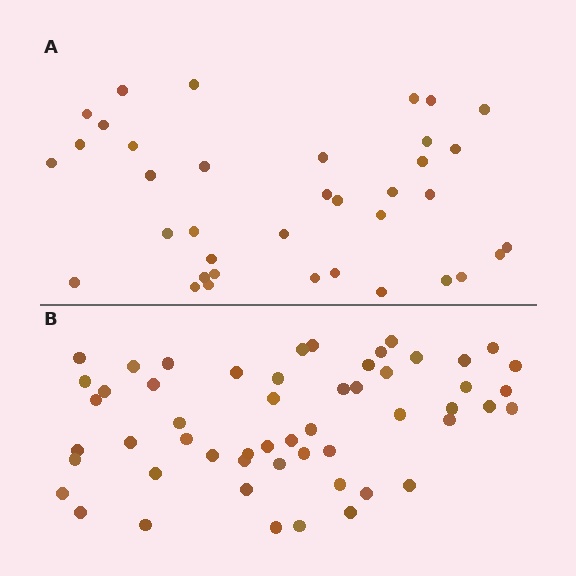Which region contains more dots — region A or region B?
Region B (the bottom region) has more dots.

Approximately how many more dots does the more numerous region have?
Region B has approximately 15 more dots than region A.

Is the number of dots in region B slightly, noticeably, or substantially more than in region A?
Region B has substantially more. The ratio is roughly 1.5 to 1.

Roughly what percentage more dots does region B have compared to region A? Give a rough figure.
About 45% more.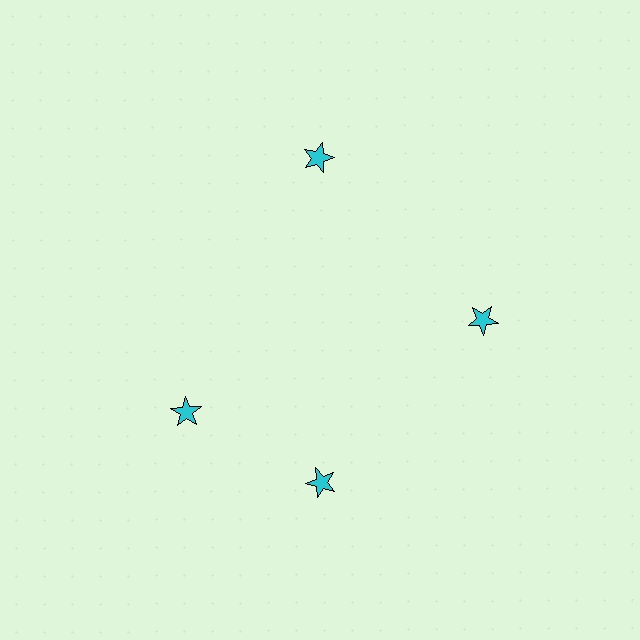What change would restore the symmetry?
The symmetry would be restored by rotating it back into even spacing with its neighbors so that all 4 stars sit at equal angles and equal distance from the center.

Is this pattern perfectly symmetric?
No. The 4 cyan stars are arranged in a ring, but one element near the 9 o'clock position is rotated out of alignment along the ring, breaking the 4-fold rotational symmetry.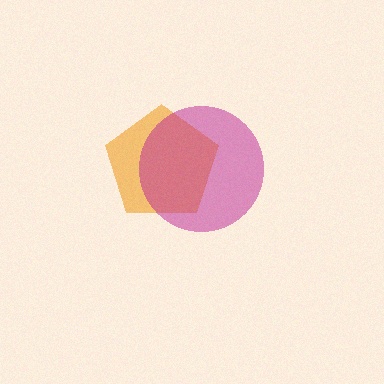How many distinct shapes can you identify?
There are 2 distinct shapes: an orange pentagon, a magenta circle.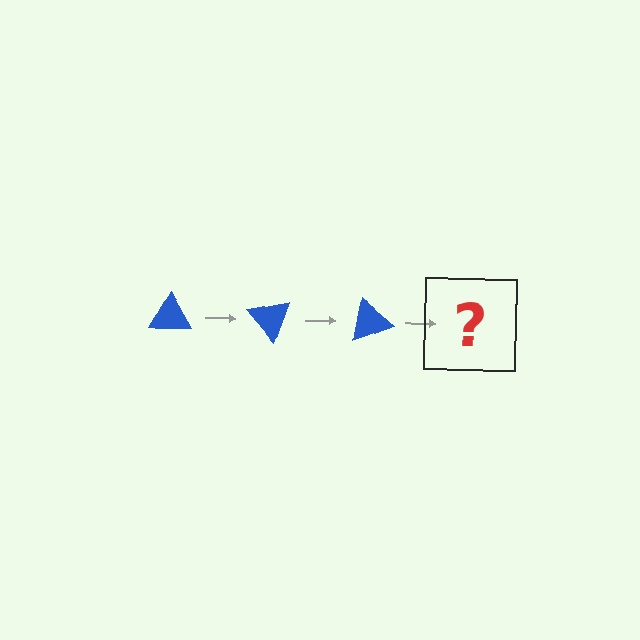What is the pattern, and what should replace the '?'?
The pattern is that the triangle rotates 50 degrees each step. The '?' should be a blue triangle rotated 150 degrees.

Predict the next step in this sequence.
The next step is a blue triangle rotated 150 degrees.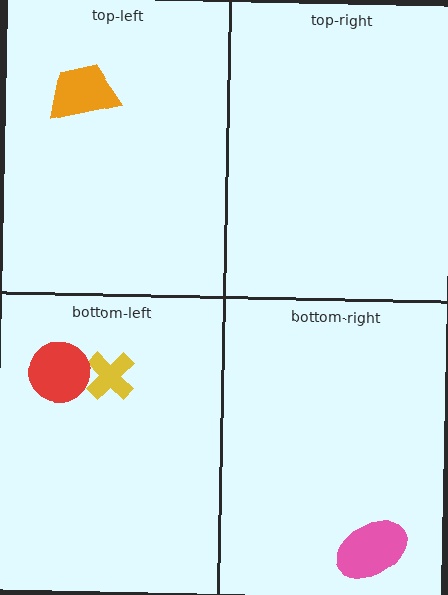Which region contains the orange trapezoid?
The top-left region.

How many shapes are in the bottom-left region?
2.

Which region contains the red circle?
The bottom-left region.